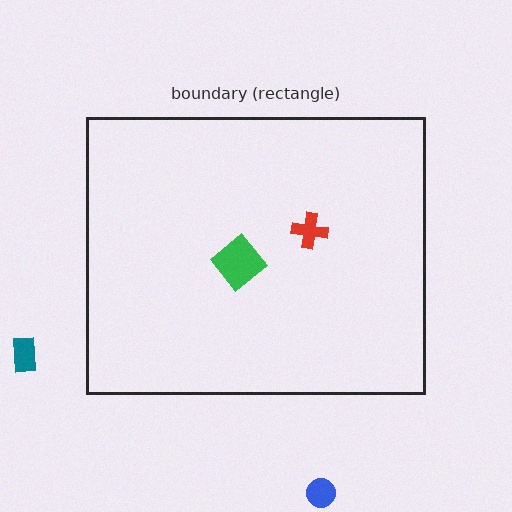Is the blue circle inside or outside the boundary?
Outside.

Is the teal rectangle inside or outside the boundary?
Outside.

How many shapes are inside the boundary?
2 inside, 2 outside.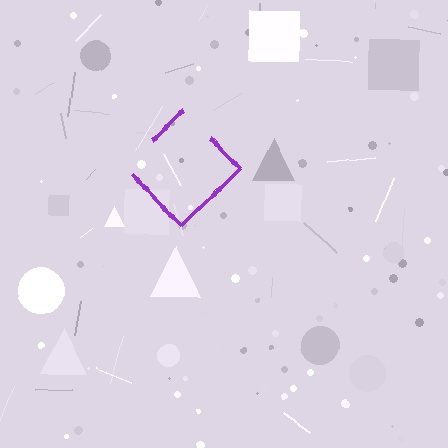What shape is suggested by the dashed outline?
The dashed outline suggests a diamond.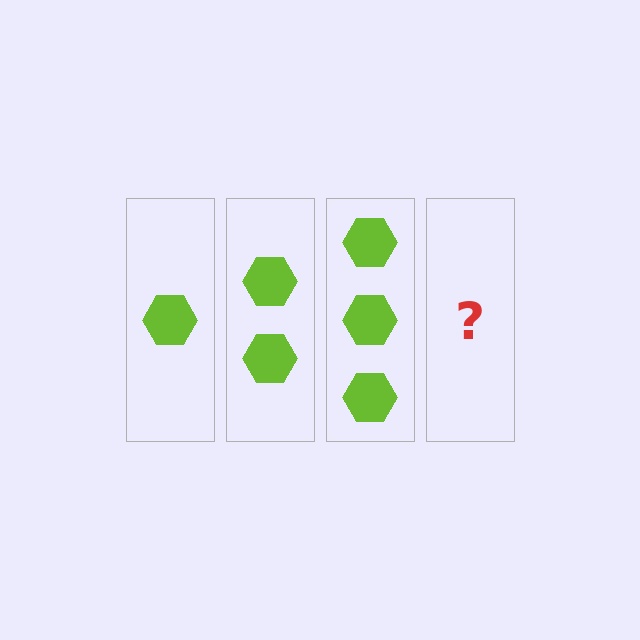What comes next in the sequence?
The next element should be 4 hexagons.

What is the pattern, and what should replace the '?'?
The pattern is that each step adds one more hexagon. The '?' should be 4 hexagons.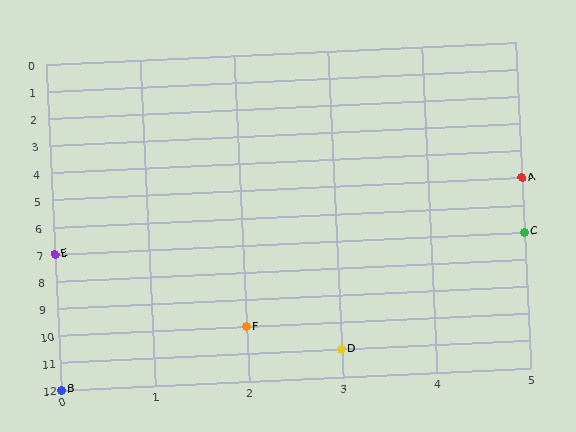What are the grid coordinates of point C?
Point C is at grid coordinates (5, 7).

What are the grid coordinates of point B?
Point B is at grid coordinates (0, 12).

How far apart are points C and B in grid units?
Points C and B are 5 columns and 5 rows apart (about 7.1 grid units diagonally).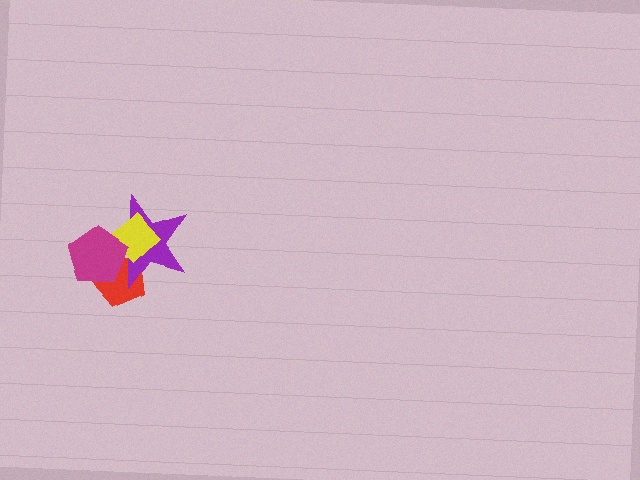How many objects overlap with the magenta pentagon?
3 objects overlap with the magenta pentagon.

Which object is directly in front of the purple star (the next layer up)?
The yellow diamond is directly in front of the purple star.